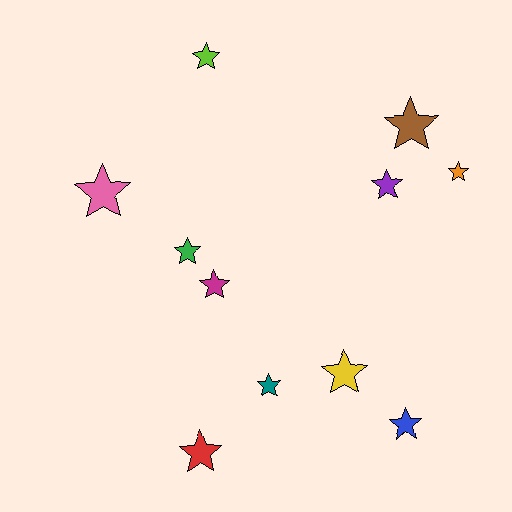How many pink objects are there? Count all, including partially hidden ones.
There is 1 pink object.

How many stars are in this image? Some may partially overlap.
There are 11 stars.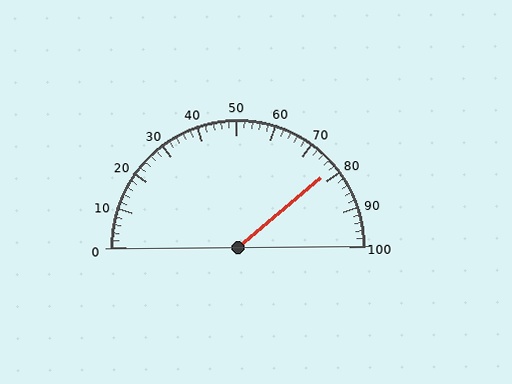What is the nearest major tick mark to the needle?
The nearest major tick mark is 80.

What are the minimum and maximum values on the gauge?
The gauge ranges from 0 to 100.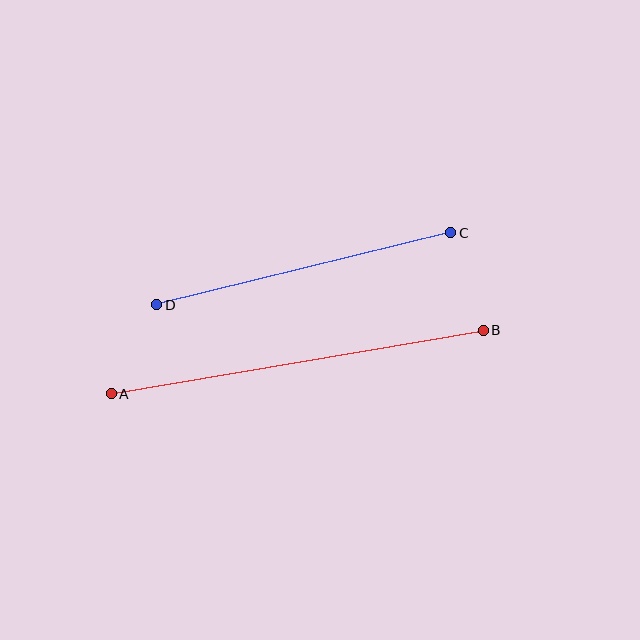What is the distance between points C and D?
The distance is approximately 303 pixels.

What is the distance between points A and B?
The distance is approximately 377 pixels.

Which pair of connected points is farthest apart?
Points A and B are farthest apart.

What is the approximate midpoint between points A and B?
The midpoint is at approximately (297, 362) pixels.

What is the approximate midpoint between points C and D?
The midpoint is at approximately (304, 269) pixels.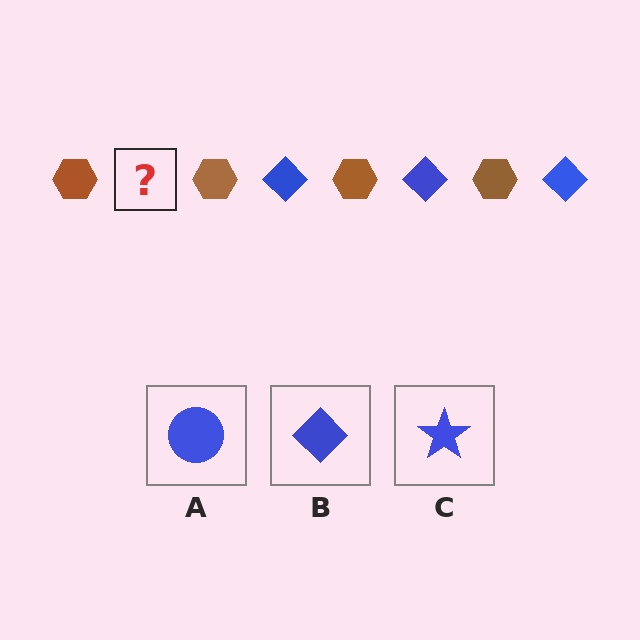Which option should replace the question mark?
Option B.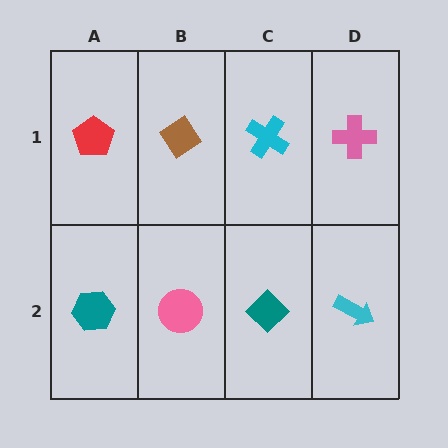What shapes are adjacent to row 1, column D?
A cyan arrow (row 2, column D), a cyan cross (row 1, column C).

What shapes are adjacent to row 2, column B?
A brown diamond (row 1, column B), a teal hexagon (row 2, column A), a teal diamond (row 2, column C).